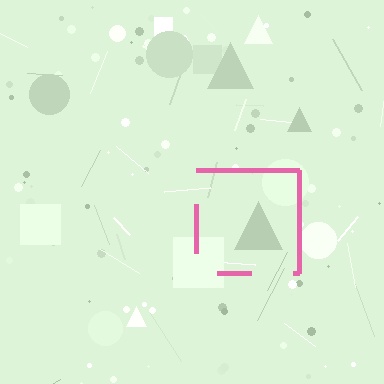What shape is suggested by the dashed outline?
The dashed outline suggests a square.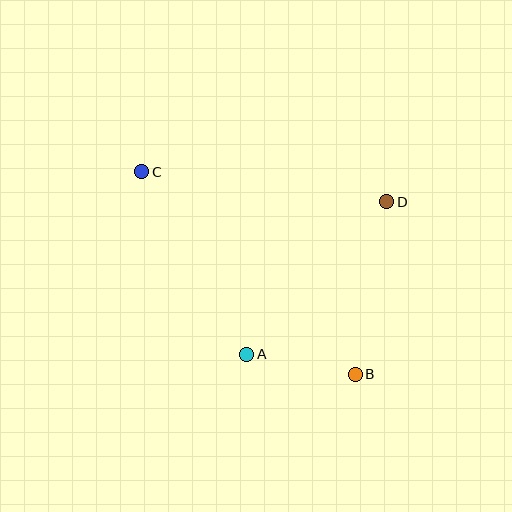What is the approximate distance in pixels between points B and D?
The distance between B and D is approximately 176 pixels.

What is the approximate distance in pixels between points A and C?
The distance between A and C is approximately 210 pixels.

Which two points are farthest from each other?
Points B and C are farthest from each other.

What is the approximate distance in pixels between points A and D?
The distance between A and D is approximately 207 pixels.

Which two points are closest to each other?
Points A and B are closest to each other.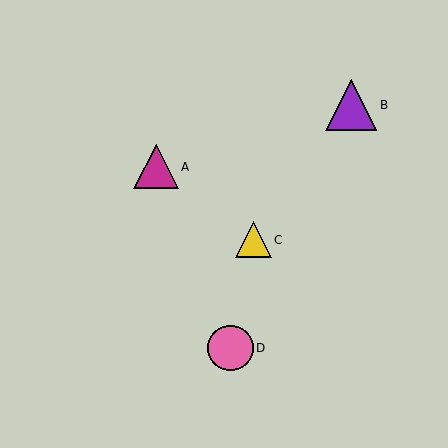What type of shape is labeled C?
Shape C is a yellow triangle.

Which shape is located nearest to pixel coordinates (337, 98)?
The purple triangle (labeled B) at (351, 105) is nearest to that location.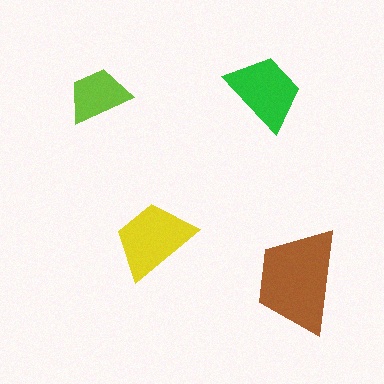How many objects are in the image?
There are 4 objects in the image.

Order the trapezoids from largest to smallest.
the brown one, the yellow one, the green one, the lime one.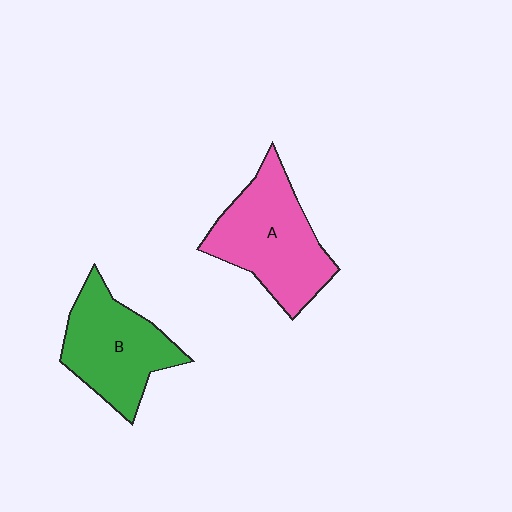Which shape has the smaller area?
Shape B (green).